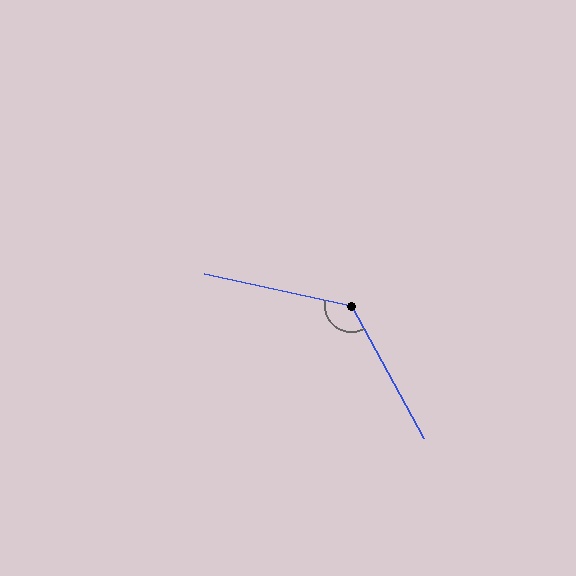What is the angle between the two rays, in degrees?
Approximately 131 degrees.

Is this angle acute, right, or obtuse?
It is obtuse.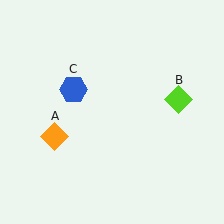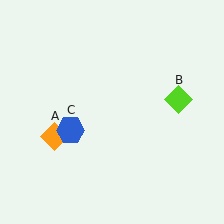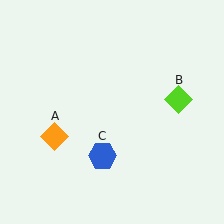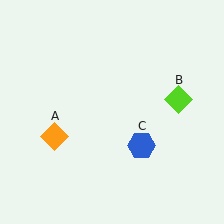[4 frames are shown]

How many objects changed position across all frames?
1 object changed position: blue hexagon (object C).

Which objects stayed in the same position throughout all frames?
Orange diamond (object A) and lime diamond (object B) remained stationary.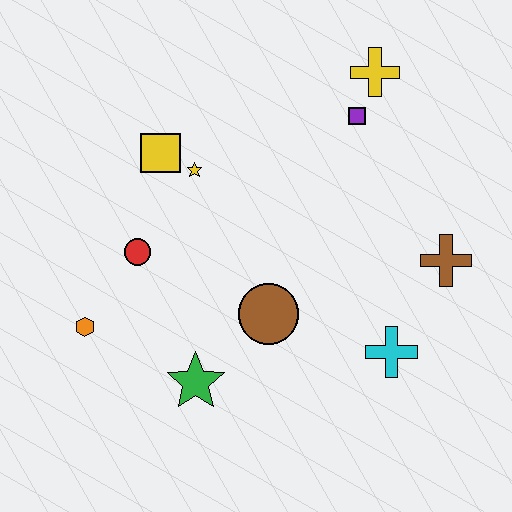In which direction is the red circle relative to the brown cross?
The red circle is to the left of the brown cross.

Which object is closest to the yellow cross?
The purple square is closest to the yellow cross.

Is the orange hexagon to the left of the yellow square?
Yes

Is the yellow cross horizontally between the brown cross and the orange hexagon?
Yes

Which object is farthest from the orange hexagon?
The yellow cross is farthest from the orange hexagon.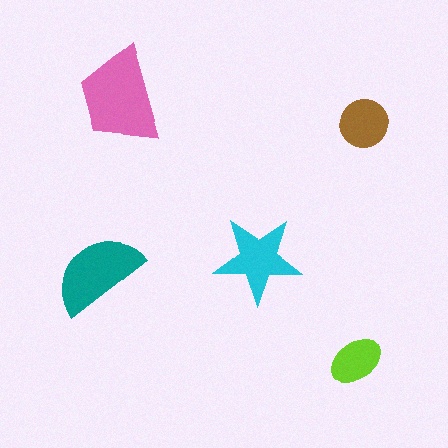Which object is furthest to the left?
The teal semicircle is leftmost.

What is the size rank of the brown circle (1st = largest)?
4th.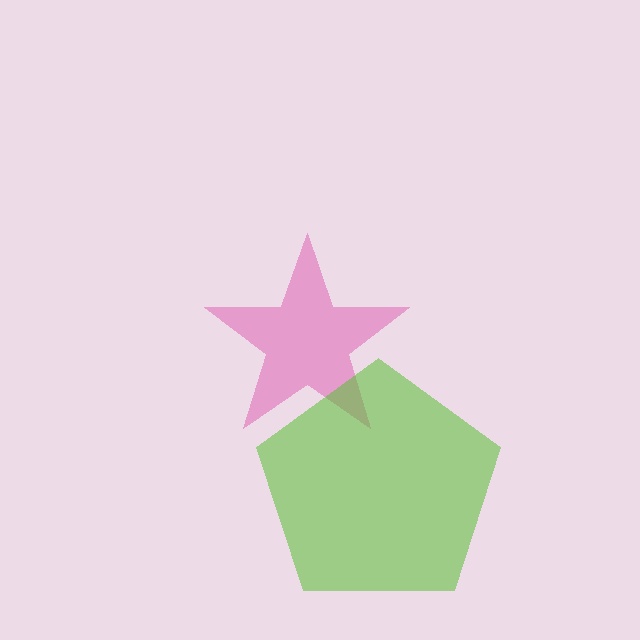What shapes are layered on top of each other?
The layered shapes are: a pink star, a lime pentagon.